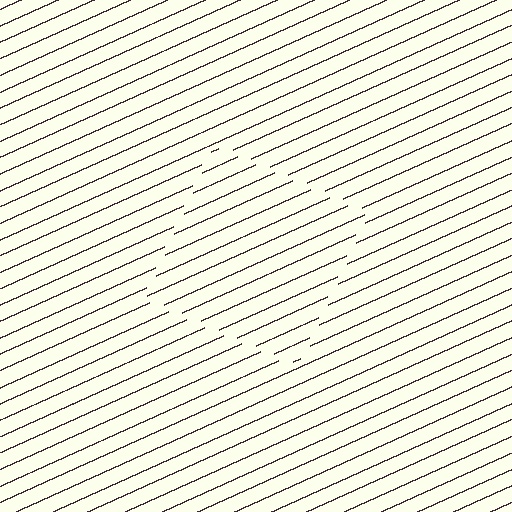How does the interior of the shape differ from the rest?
The interior of the shape contains the same grating, shifted by half a period — the contour is defined by the phase discontinuity where line-ends from the inner and outer gratings abut.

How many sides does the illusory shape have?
4 sides — the line-ends trace a square.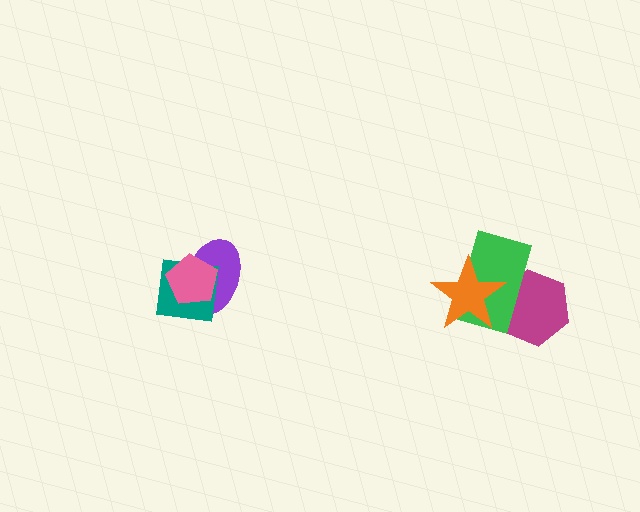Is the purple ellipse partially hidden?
Yes, it is partially covered by another shape.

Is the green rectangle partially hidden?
Yes, it is partially covered by another shape.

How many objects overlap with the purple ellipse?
2 objects overlap with the purple ellipse.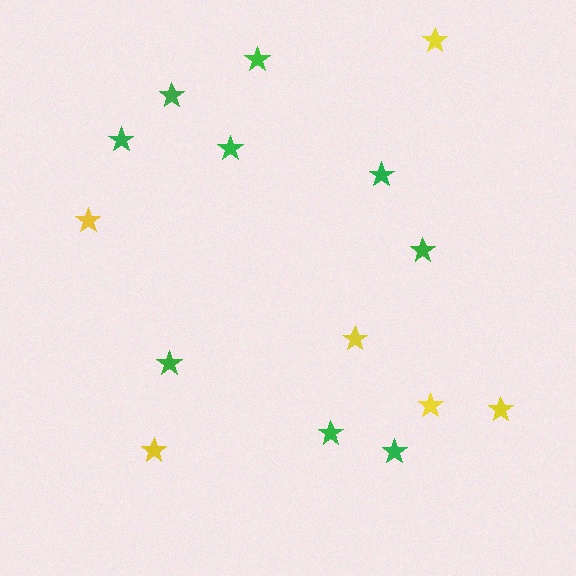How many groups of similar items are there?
There are 2 groups: one group of green stars (9) and one group of yellow stars (6).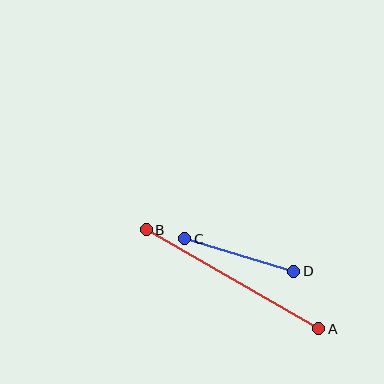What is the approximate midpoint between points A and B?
The midpoint is at approximately (233, 279) pixels.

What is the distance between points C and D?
The distance is approximately 114 pixels.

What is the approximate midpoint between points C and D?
The midpoint is at approximately (239, 255) pixels.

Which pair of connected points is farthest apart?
Points A and B are farthest apart.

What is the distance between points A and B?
The distance is approximately 199 pixels.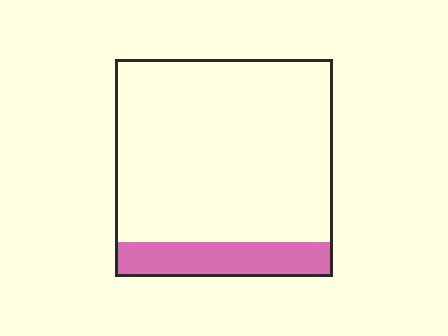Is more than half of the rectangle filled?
No.